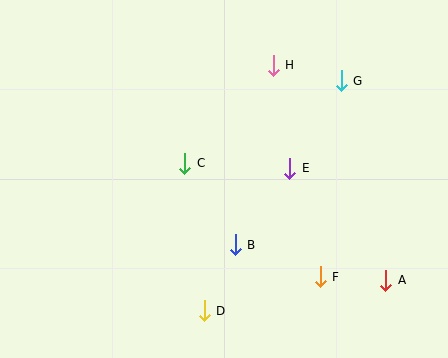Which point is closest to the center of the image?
Point C at (185, 163) is closest to the center.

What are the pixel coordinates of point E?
Point E is at (290, 168).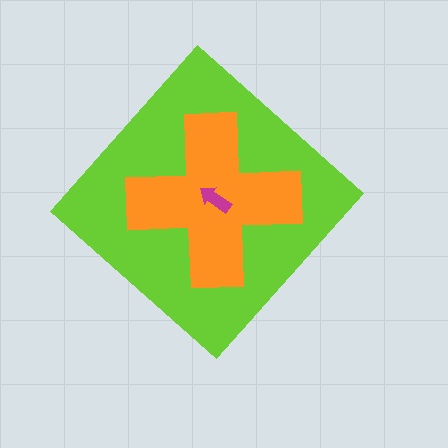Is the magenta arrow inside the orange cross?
Yes.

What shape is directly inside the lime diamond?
The orange cross.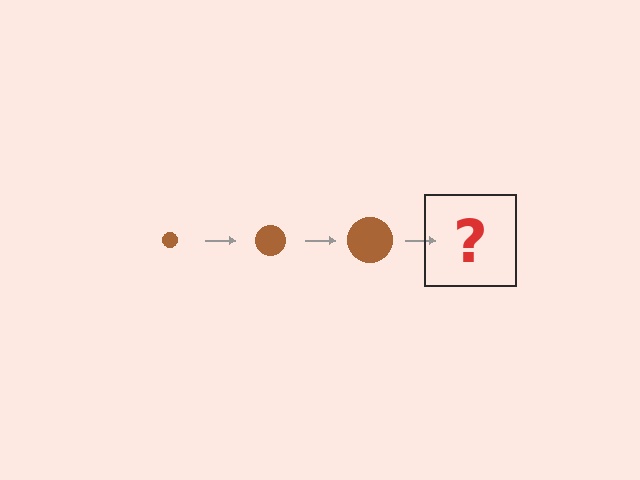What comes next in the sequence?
The next element should be a brown circle, larger than the previous one.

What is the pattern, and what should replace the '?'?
The pattern is that the circle gets progressively larger each step. The '?' should be a brown circle, larger than the previous one.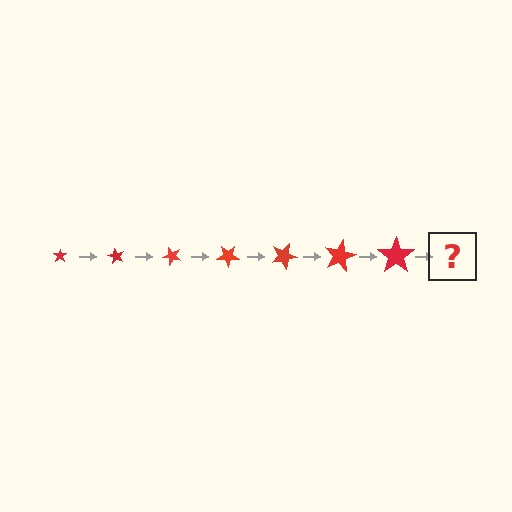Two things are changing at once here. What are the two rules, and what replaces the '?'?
The two rules are that the star grows larger each step and it rotates 60 degrees each step. The '?' should be a star, larger than the previous one and rotated 420 degrees from the start.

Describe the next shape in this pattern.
It should be a star, larger than the previous one and rotated 420 degrees from the start.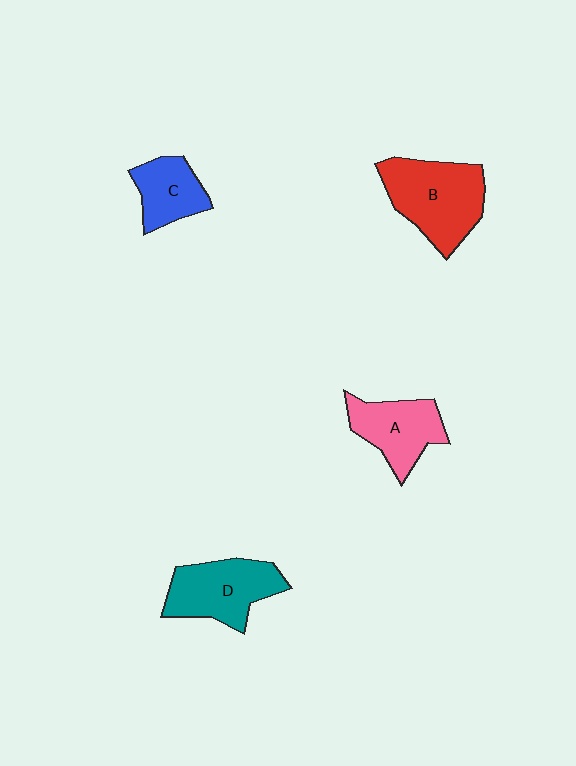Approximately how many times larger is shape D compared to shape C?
Approximately 1.5 times.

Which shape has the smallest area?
Shape C (blue).